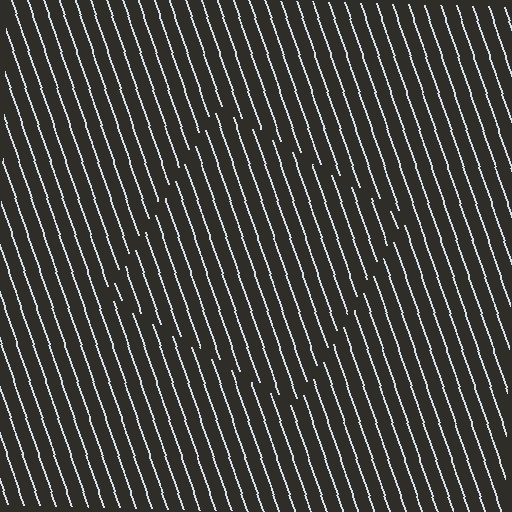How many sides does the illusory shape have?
4 sides — the line-ends trace a square.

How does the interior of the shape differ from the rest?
The interior of the shape contains the same grating, shifted by half a period — the contour is defined by the phase discontinuity where line-ends from the inner and outer gratings abut.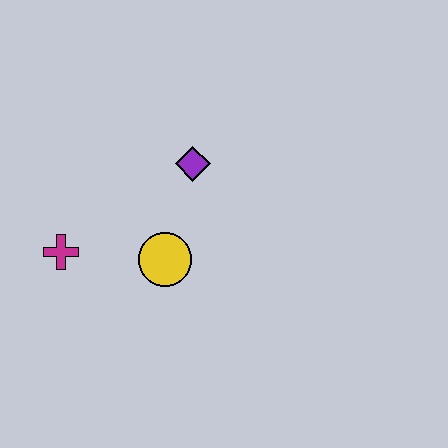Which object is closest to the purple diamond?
The yellow circle is closest to the purple diamond.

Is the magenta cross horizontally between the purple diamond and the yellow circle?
No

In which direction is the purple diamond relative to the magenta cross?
The purple diamond is to the right of the magenta cross.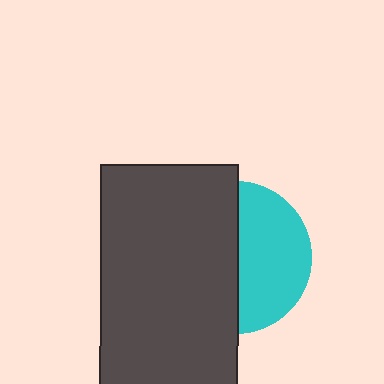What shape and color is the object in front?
The object in front is a dark gray rectangle.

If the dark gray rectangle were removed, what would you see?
You would see the complete cyan circle.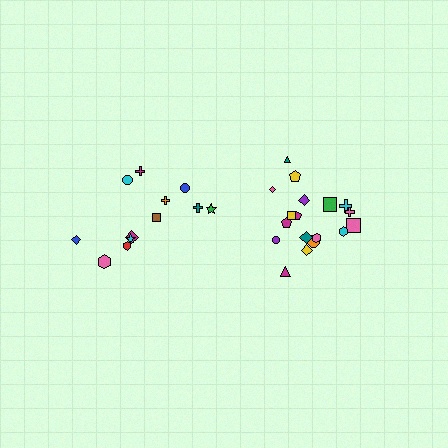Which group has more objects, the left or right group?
The right group.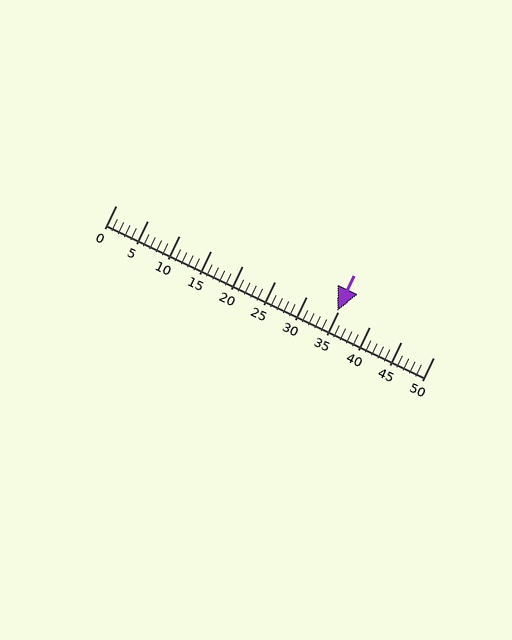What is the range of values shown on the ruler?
The ruler shows values from 0 to 50.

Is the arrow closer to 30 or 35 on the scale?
The arrow is closer to 35.